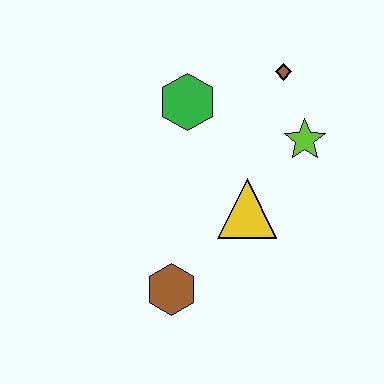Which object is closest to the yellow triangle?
The lime star is closest to the yellow triangle.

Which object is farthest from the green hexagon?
The brown hexagon is farthest from the green hexagon.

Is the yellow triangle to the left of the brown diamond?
Yes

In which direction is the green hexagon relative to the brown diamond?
The green hexagon is to the left of the brown diamond.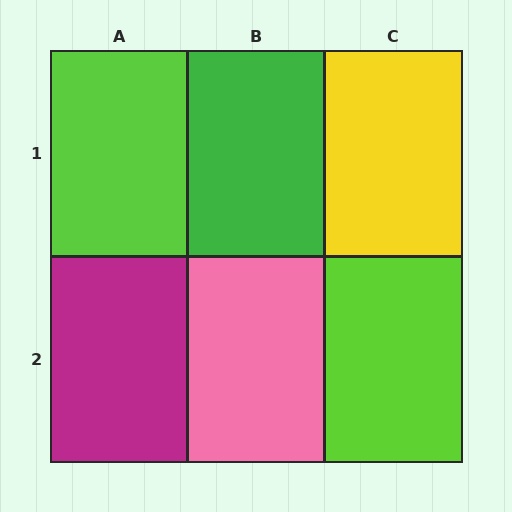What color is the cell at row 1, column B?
Green.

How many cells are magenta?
1 cell is magenta.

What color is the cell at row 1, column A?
Lime.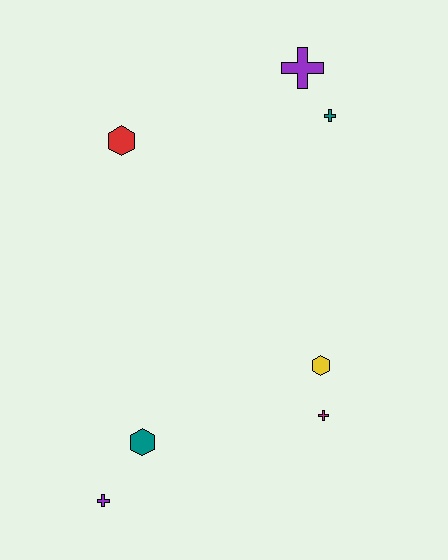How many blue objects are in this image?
There are no blue objects.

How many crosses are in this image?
There are 4 crosses.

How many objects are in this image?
There are 7 objects.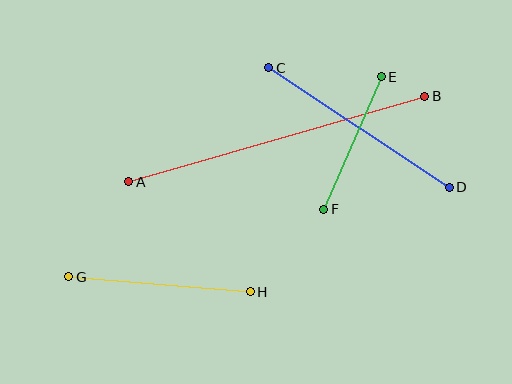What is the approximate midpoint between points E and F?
The midpoint is at approximately (353, 143) pixels.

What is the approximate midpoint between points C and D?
The midpoint is at approximately (359, 128) pixels.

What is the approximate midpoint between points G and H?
The midpoint is at approximately (159, 284) pixels.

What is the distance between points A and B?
The distance is approximately 308 pixels.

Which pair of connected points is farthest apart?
Points A and B are farthest apart.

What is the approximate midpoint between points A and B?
The midpoint is at approximately (277, 139) pixels.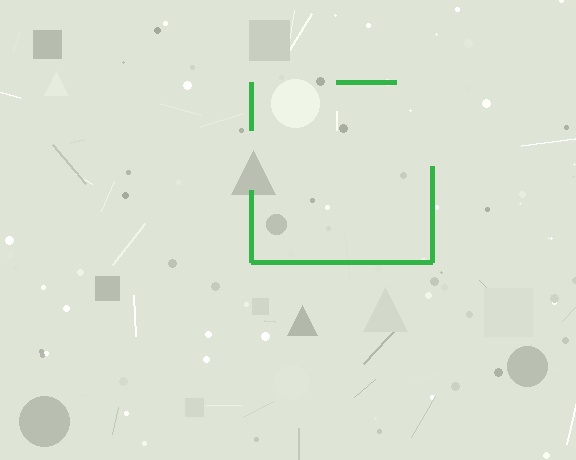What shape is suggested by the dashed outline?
The dashed outline suggests a square.